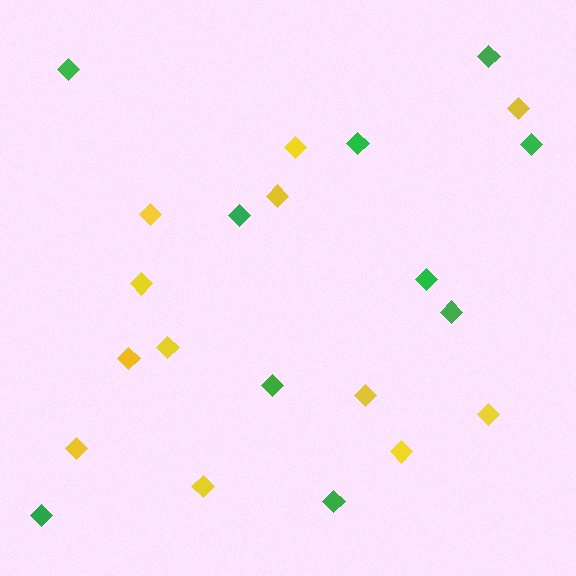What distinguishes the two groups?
There are 2 groups: one group of yellow diamonds (12) and one group of green diamonds (10).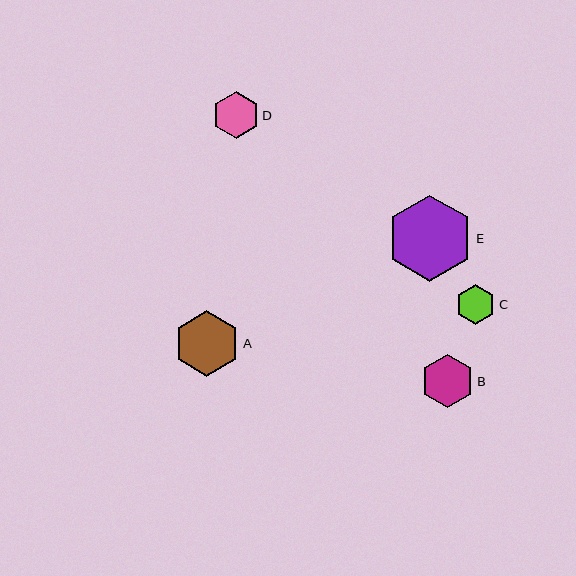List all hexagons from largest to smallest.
From largest to smallest: E, A, B, D, C.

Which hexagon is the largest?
Hexagon E is the largest with a size of approximately 87 pixels.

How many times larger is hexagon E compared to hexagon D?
Hexagon E is approximately 1.9 times the size of hexagon D.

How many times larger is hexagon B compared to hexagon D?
Hexagon B is approximately 1.1 times the size of hexagon D.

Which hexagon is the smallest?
Hexagon C is the smallest with a size of approximately 40 pixels.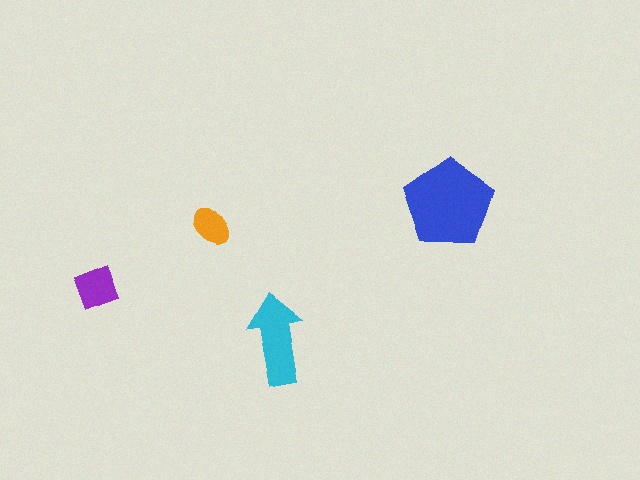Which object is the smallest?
The orange ellipse.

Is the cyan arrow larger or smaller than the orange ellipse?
Larger.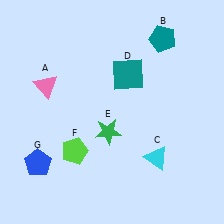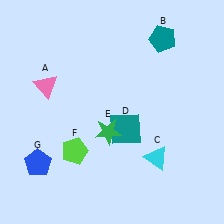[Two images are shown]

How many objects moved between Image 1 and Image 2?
1 object moved between the two images.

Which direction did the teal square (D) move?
The teal square (D) moved down.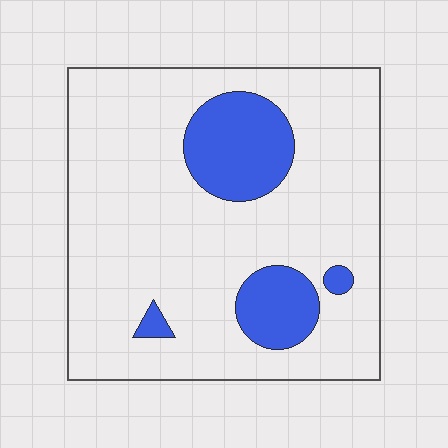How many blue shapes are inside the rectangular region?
4.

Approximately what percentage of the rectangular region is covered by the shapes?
Approximately 15%.